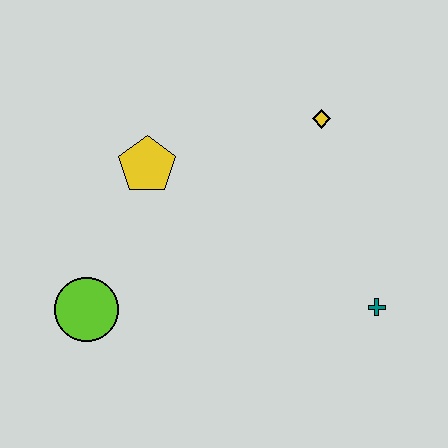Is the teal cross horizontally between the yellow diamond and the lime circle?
No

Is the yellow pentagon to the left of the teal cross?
Yes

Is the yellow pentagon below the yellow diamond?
Yes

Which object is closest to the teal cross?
The yellow diamond is closest to the teal cross.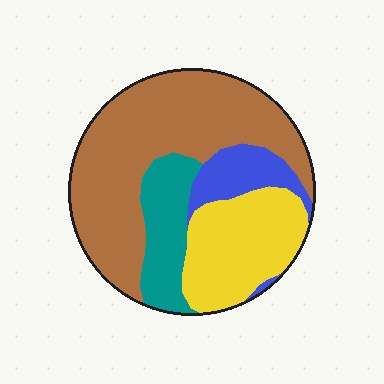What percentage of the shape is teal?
Teal takes up about one sixth (1/6) of the shape.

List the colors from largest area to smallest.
From largest to smallest: brown, yellow, teal, blue.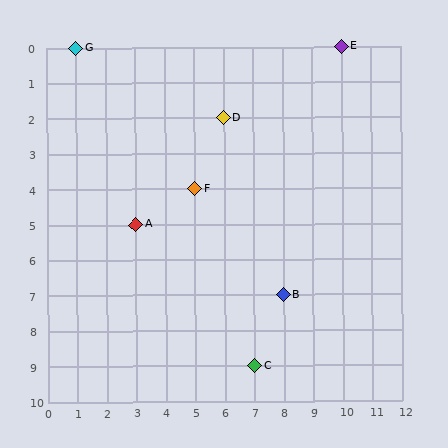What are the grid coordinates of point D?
Point D is at grid coordinates (6, 2).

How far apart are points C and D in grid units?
Points C and D are 1 column and 7 rows apart (about 7.1 grid units diagonally).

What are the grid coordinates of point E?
Point E is at grid coordinates (10, 0).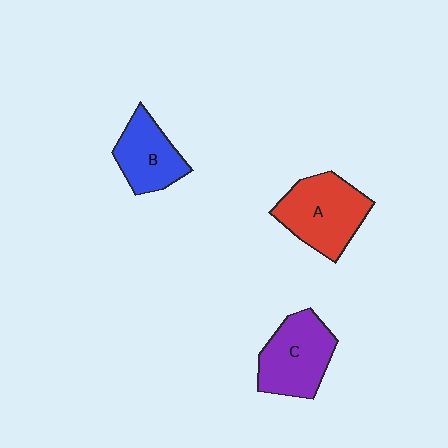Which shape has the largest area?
Shape A (red).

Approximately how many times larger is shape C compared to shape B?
Approximately 1.3 times.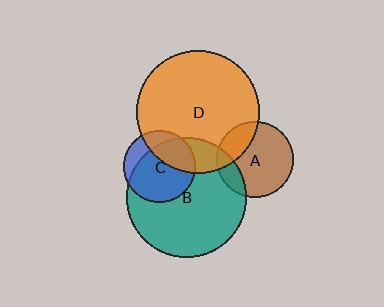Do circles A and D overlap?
Yes.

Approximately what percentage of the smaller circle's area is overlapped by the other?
Approximately 25%.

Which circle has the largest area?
Circle D (orange).